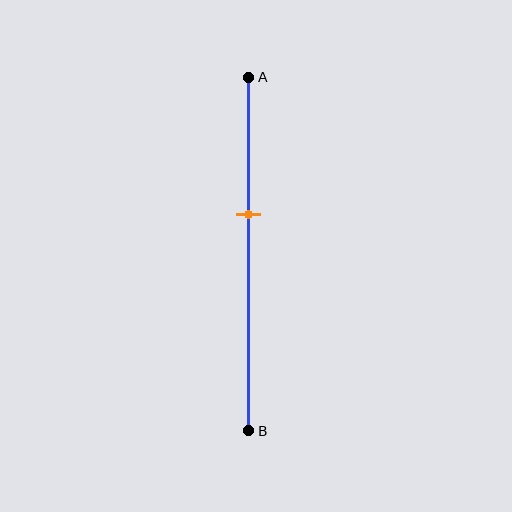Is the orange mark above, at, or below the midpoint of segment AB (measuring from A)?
The orange mark is above the midpoint of segment AB.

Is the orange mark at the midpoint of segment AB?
No, the mark is at about 40% from A, not at the 50% midpoint.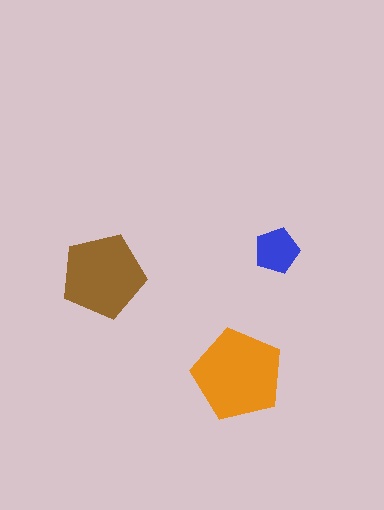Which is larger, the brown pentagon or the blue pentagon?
The brown one.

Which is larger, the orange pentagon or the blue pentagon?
The orange one.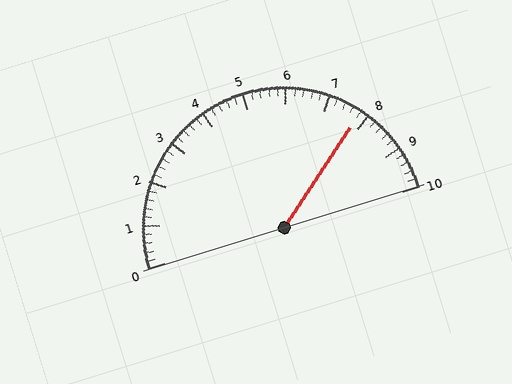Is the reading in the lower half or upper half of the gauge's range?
The reading is in the upper half of the range (0 to 10).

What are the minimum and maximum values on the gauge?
The gauge ranges from 0 to 10.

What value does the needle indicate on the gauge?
The needle indicates approximately 7.8.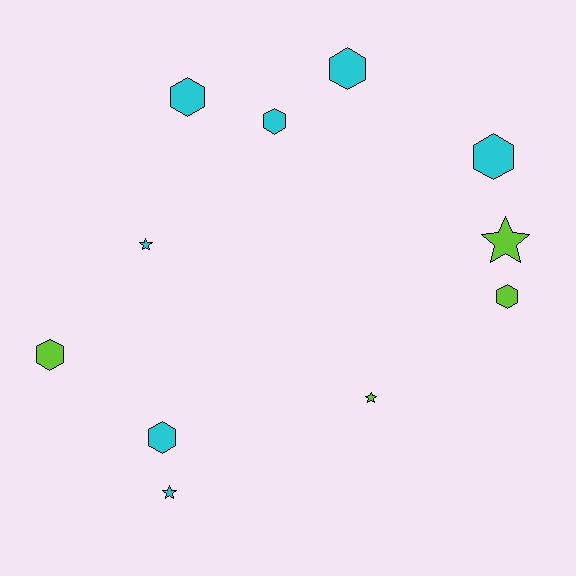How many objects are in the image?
There are 11 objects.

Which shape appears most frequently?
Hexagon, with 7 objects.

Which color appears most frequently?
Cyan, with 7 objects.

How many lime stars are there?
There are 2 lime stars.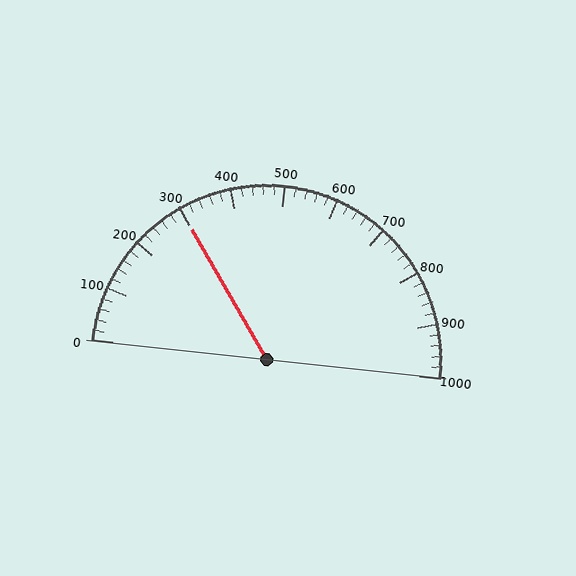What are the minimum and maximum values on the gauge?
The gauge ranges from 0 to 1000.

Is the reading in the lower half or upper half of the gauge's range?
The reading is in the lower half of the range (0 to 1000).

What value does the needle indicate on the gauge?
The needle indicates approximately 300.